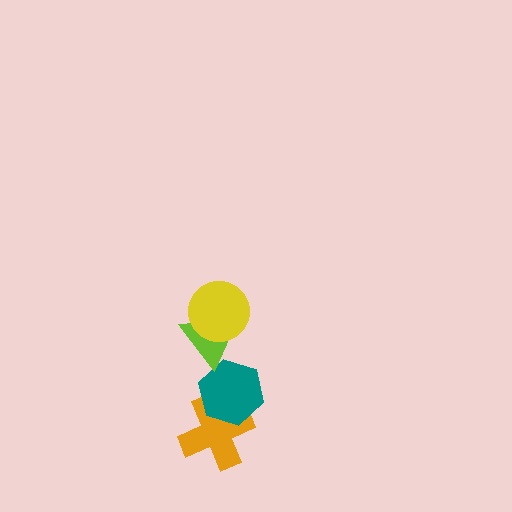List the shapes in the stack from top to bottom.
From top to bottom: the yellow circle, the lime triangle, the teal hexagon, the orange cross.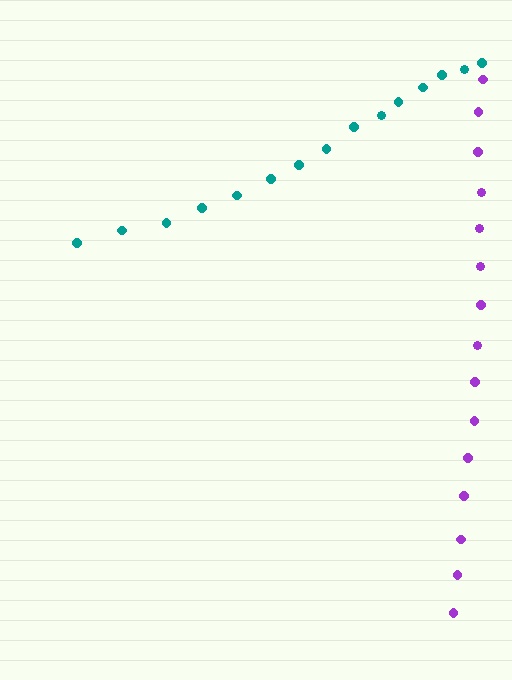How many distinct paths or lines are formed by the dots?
There are 2 distinct paths.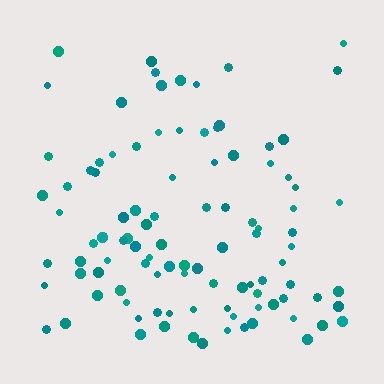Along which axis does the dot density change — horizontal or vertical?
Vertical.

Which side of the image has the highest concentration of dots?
The bottom.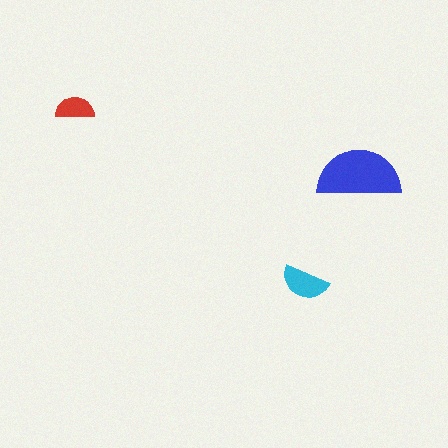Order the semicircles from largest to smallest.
the blue one, the cyan one, the red one.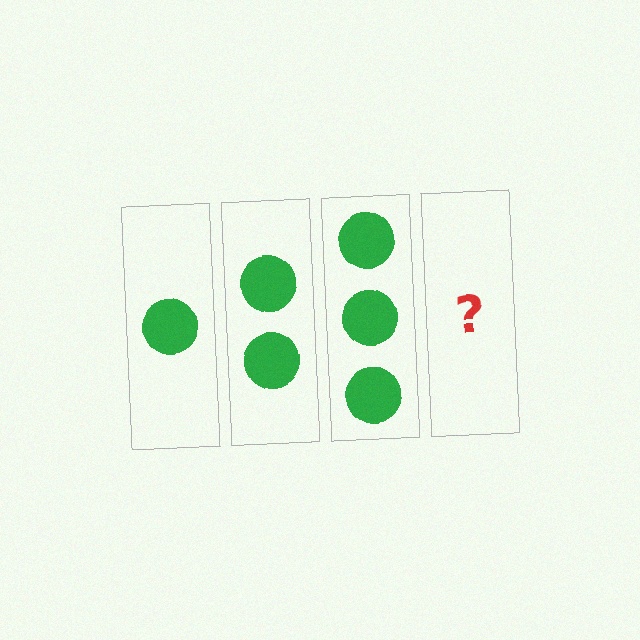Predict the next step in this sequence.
The next step is 4 circles.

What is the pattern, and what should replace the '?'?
The pattern is that each step adds one more circle. The '?' should be 4 circles.